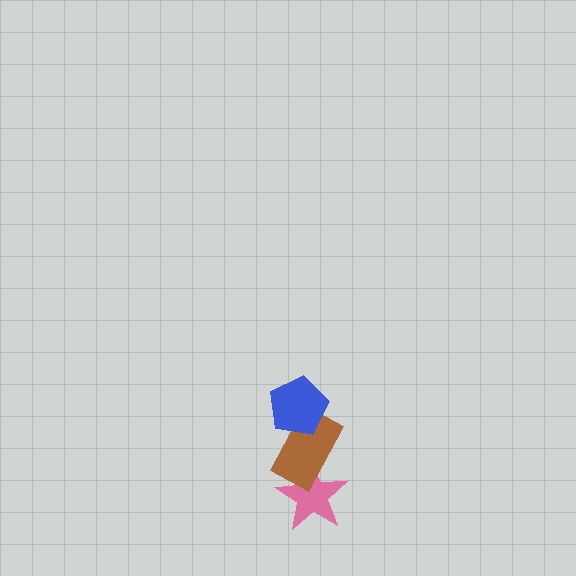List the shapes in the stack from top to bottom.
From top to bottom: the blue pentagon, the brown rectangle, the pink star.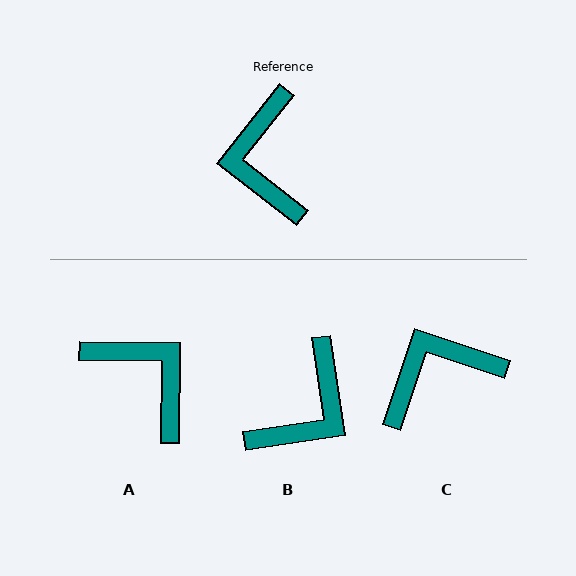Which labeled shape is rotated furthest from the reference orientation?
A, about 142 degrees away.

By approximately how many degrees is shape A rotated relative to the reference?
Approximately 142 degrees clockwise.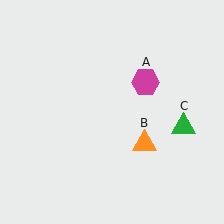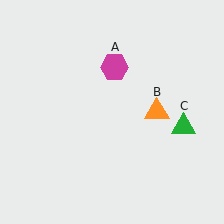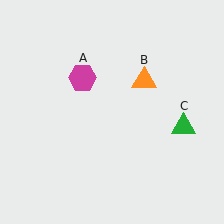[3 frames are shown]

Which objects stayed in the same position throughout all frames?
Green triangle (object C) remained stationary.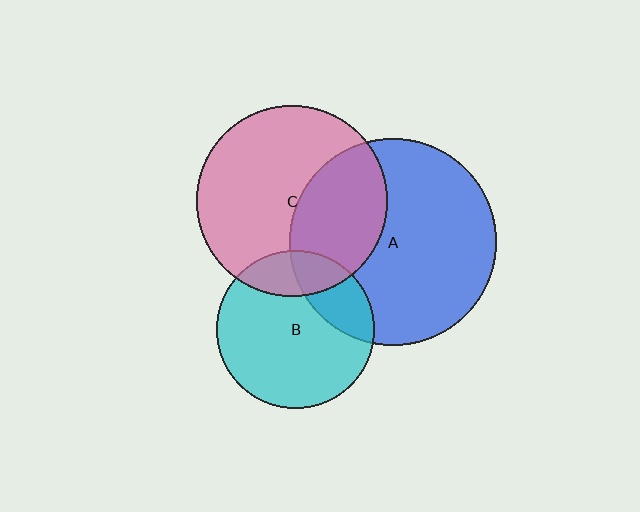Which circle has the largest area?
Circle A (blue).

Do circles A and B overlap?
Yes.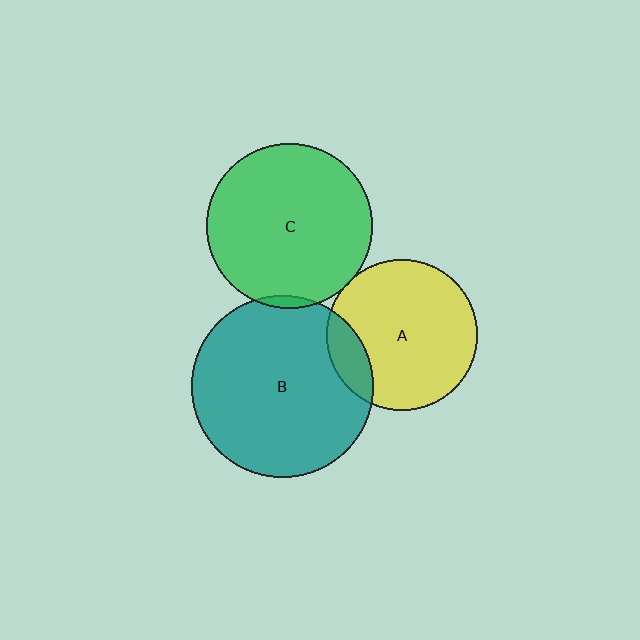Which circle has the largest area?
Circle B (teal).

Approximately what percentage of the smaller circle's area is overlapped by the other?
Approximately 5%.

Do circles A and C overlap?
Yes.